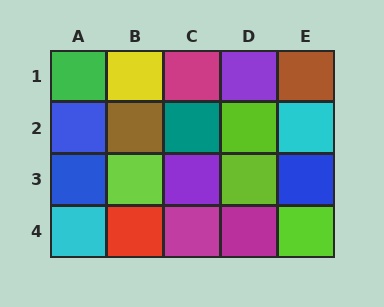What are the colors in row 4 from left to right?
Cyan, red, magenta, magenta, lime.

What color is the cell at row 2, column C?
Teal.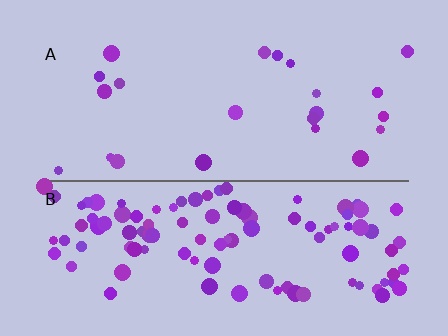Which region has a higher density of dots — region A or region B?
B (the bottom).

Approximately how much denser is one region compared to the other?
Approximately 4.7× — region B over region A.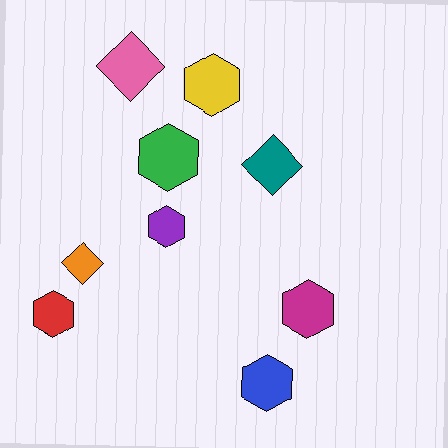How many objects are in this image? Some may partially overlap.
There are 9 objects.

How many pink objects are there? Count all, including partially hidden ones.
There is 1 pink object.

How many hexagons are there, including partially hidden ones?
There are 6 hexagons.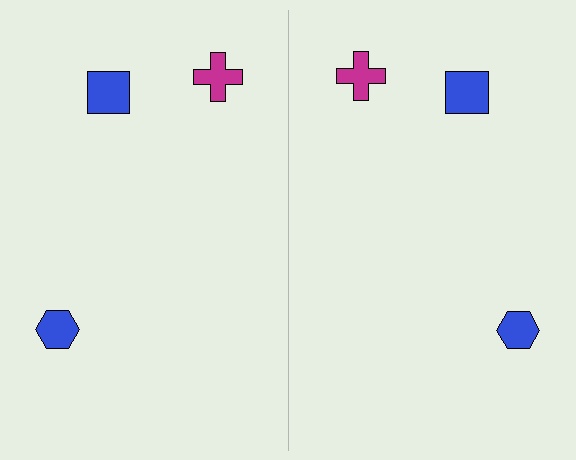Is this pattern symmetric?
Yes, this pattern has bilateral (reflection) symmetry.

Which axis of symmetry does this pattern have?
The pattern has a vertical axis of symmetry running through the center of the image.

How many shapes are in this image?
There are 6 shapes in this image.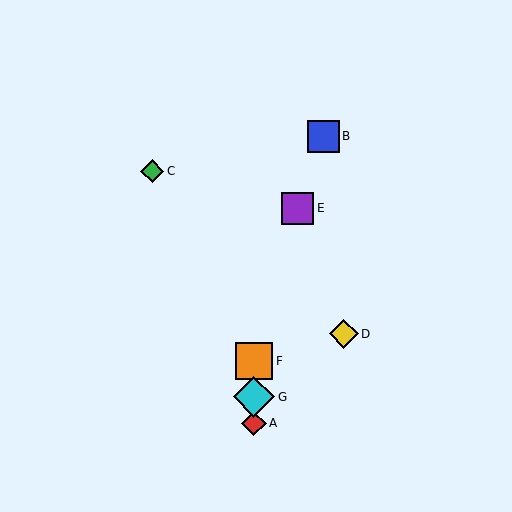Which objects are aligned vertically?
Objects A, F, G are aligned vertically.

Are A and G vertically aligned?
Yes, both are at x≈254.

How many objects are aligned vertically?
3 objects (A, F, G) are aligned vertically.